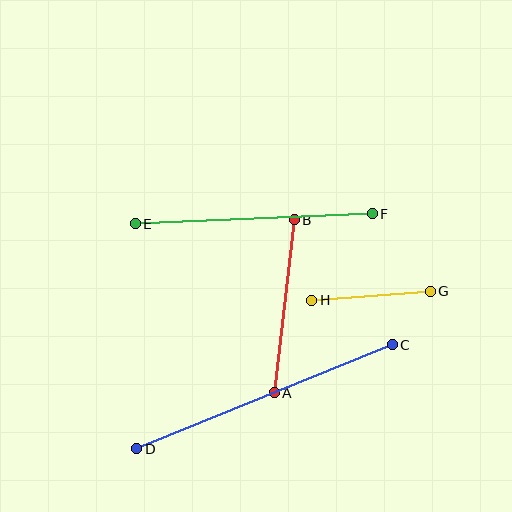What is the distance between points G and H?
The distance is approximately 119 pixels.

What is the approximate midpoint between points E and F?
The midpoint is at approximately (254, 219) pixels.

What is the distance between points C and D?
The distance is approximately 276 pixels.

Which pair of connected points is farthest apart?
Points C and D are farthest apart.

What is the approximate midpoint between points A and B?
The midpoint is at approximately (284, 306) pixels.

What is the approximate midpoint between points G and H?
The midpoint is at approximately (371, 296) pixels.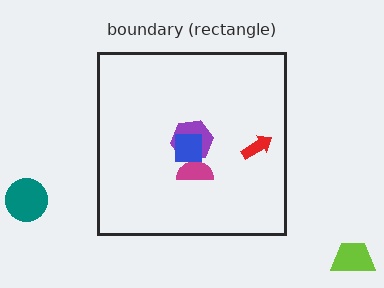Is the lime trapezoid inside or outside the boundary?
Outside.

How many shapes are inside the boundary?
4 inside, 2 outside.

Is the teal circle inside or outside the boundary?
Outside.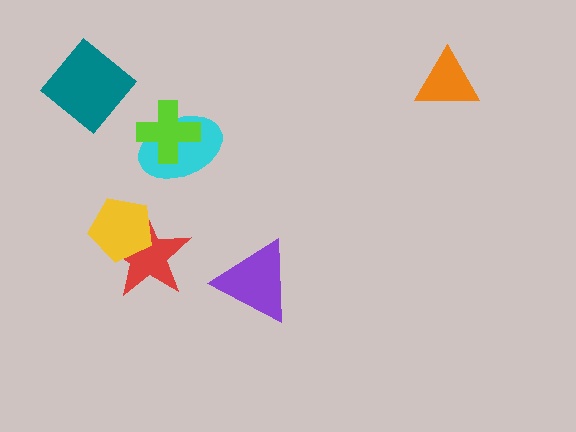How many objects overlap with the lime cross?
1 object overlaps with the lime cross.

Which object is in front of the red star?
The yellow pentagon is in front of the red star.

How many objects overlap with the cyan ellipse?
1 object overlaps with the cyan ellipse.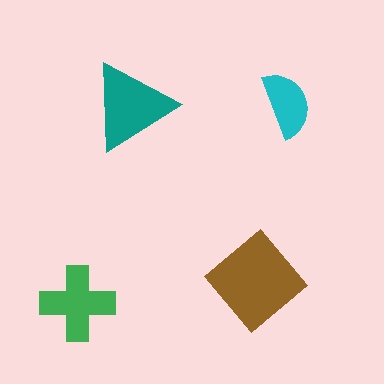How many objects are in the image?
There are 4 objects in the image.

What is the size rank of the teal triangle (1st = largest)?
2nd.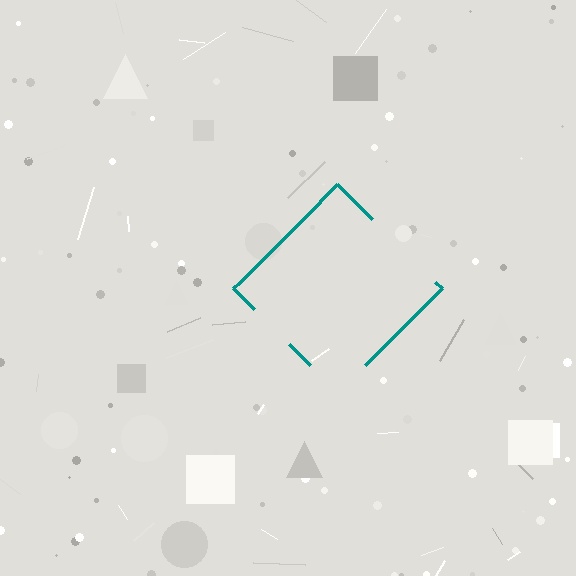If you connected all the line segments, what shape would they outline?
They would outline a diamond.